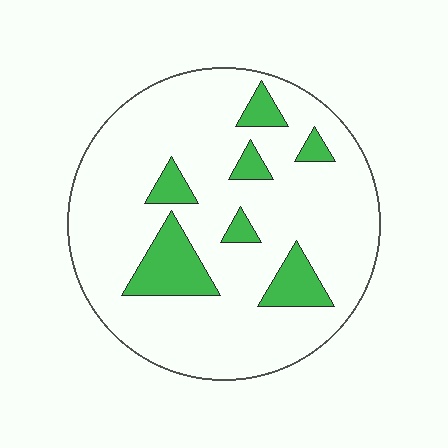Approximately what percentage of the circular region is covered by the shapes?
Approximately 15%.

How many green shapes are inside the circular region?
7.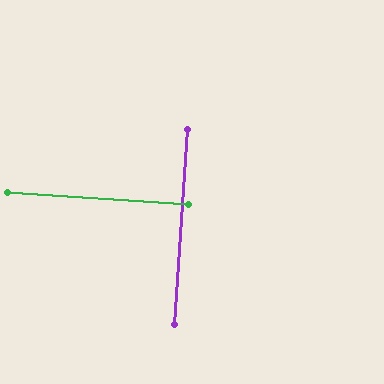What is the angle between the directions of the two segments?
Approximately 90 degrees.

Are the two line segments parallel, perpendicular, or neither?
Perpendicular — they meet at approximately 90°.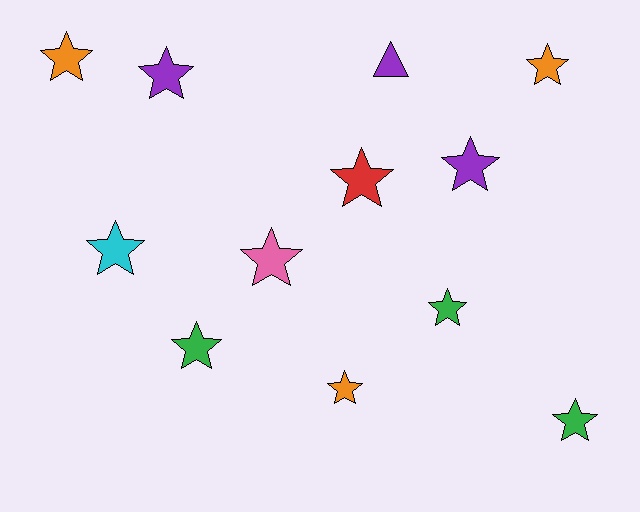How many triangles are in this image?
There is 1 triangle.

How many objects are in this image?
There are 12 objects.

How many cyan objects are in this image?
There is 1 cyan object.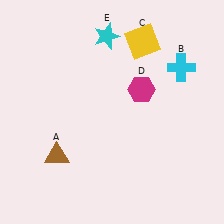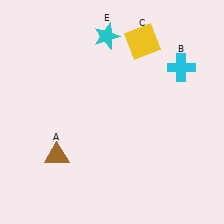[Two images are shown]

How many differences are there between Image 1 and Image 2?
There is 1 difference between the two images.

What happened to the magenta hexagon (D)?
The magenta hexagon (D) was removed in Image 2. It was in the top-right area of Image 1.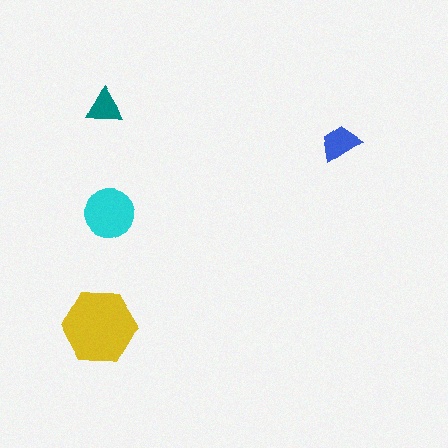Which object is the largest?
The yellow hexagon.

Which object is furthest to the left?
The teal triangle is leftmost.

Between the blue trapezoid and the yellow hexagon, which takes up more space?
The yellow hexagon.